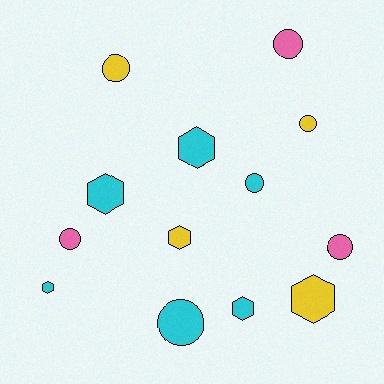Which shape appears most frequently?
Circle, with 7 objects.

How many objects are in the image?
There are 13 objects.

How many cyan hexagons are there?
There are 4 cyan hexagons.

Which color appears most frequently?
Cyan, with 6 objects.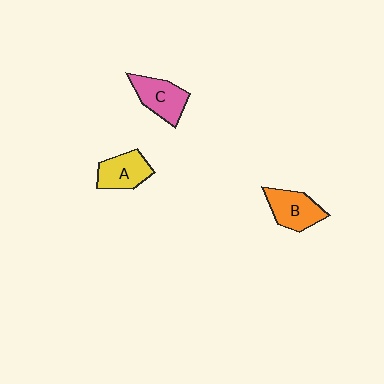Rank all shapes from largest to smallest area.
From largest to smallest: B (orange), C (pink), A (yellow).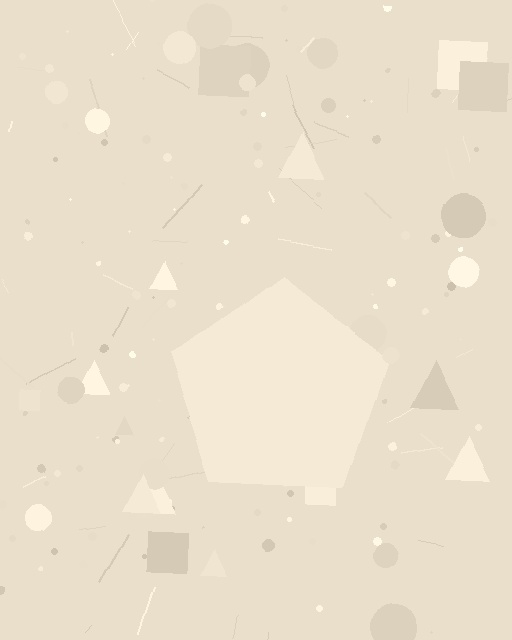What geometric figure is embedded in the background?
A pentagon is embedded in the background.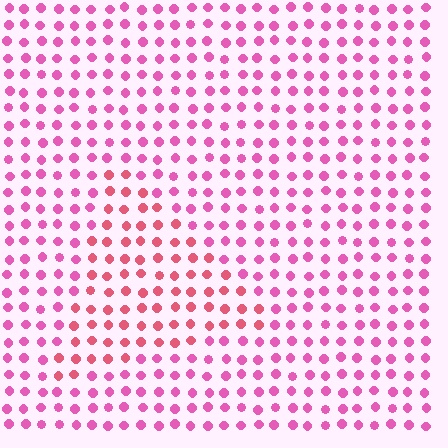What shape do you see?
I see a triangle.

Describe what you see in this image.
The image is filled with small pink elements in a uniform arrangement. A triangle-shaped region is visible where the elements are tinted to a slightly different hue, forming a subtle color boundary.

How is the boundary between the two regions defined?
The boundary is defined purely by a slight shift in hue (about 27 degrees). Spacing, size, and orientation are identical on both sides.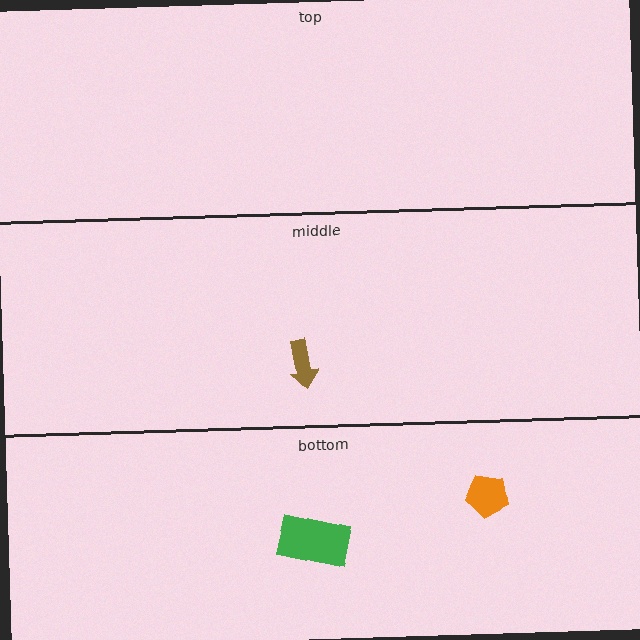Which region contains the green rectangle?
The bottom region.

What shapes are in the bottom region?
The orange pentagon, the green rectangle.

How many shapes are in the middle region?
1.